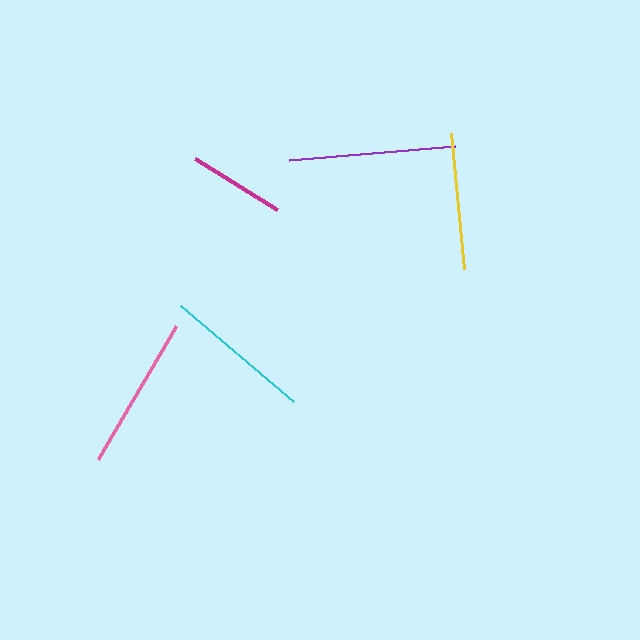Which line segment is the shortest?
The magenta line is the shortest at approximately 97 pixels.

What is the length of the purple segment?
The purple segment is approximately 166 pixels long.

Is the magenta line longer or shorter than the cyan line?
The cyan line is longer than the magenta line.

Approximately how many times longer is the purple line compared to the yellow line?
The purple line is approximately 1.2 times the length of the yellow line.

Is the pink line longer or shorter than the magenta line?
The pink line is longer than the magenta line.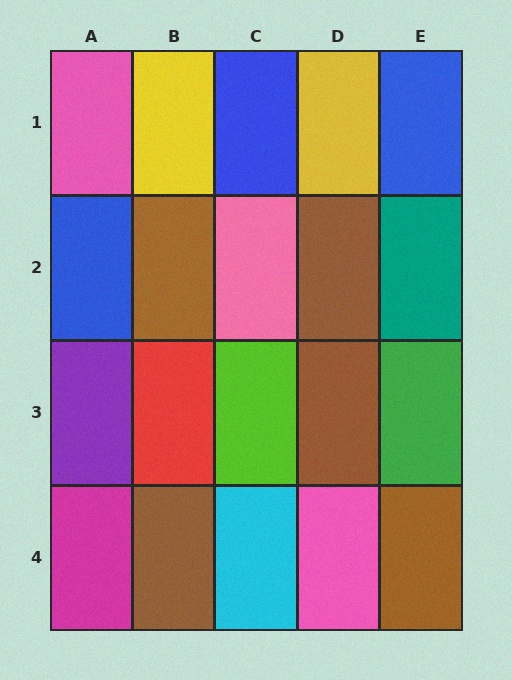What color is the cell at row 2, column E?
Teal.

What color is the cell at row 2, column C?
Pink.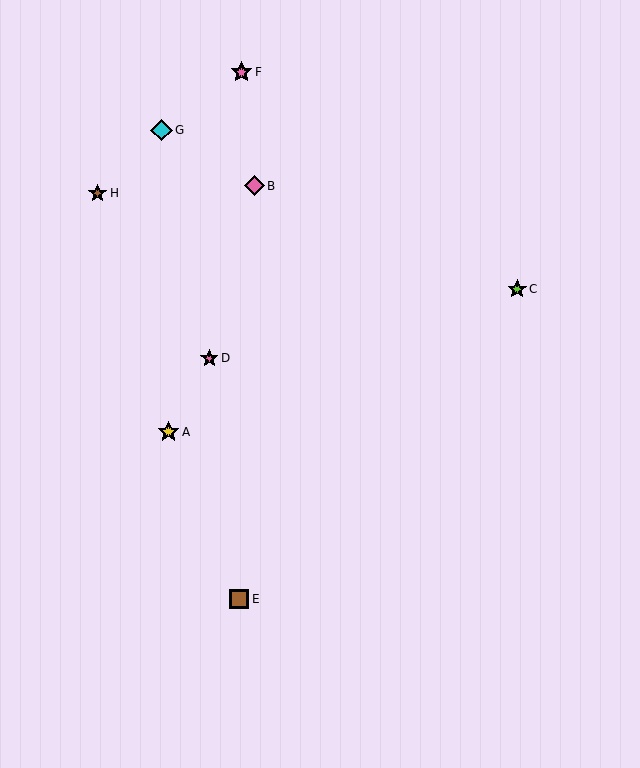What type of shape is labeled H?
Shape H is a brown star.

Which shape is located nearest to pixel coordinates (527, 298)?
The lime star (labeled C) at (517, 289) is nearest to that location.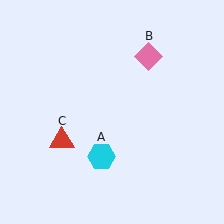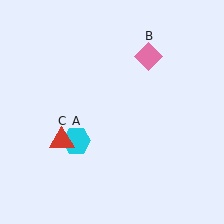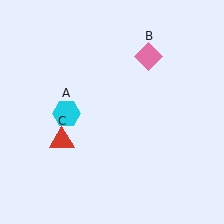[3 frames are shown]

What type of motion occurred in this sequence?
The cyan hexagon (object A) rotated clockwise around the center of the scene.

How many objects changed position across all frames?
1 object changed position: cyan hexagon (object A).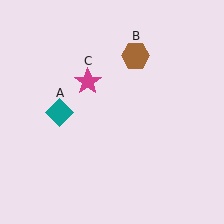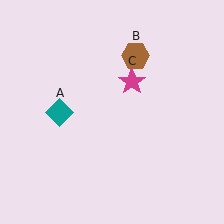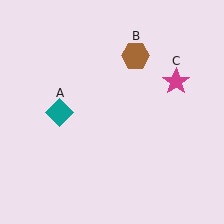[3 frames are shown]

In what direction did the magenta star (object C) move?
The magenta star (object C) moved right.